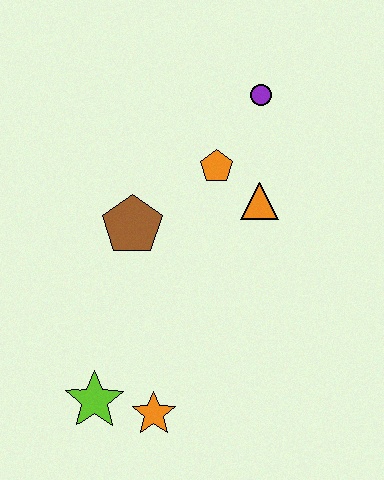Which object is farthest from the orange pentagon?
The lime star is farthest from the orange pentagon.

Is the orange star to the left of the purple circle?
Yes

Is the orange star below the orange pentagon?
Yes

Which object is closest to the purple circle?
The orange pentagon is closest to the purple circle.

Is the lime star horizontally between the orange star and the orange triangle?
No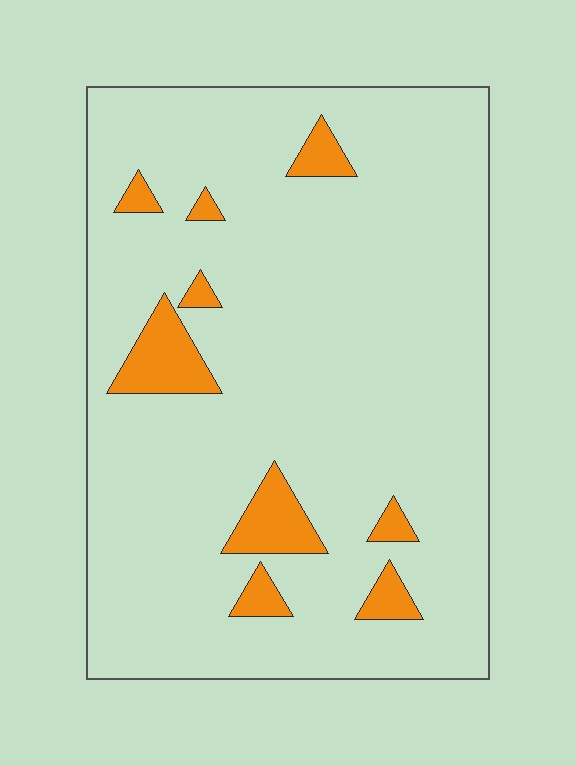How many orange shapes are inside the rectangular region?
9.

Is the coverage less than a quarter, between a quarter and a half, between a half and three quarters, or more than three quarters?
Less than a quarter.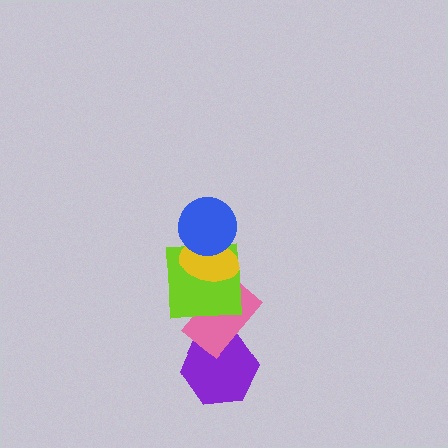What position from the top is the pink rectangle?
The pink rectangle is 4th from the top.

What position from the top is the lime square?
The lime square is 3rd from the top.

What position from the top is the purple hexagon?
The purple hexagon is 5th from the top.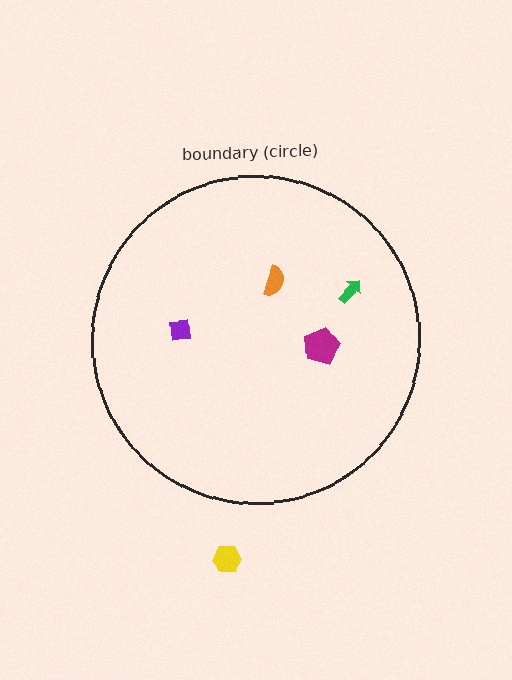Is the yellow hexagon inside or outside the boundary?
Outside.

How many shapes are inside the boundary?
4 inside, 1 outside.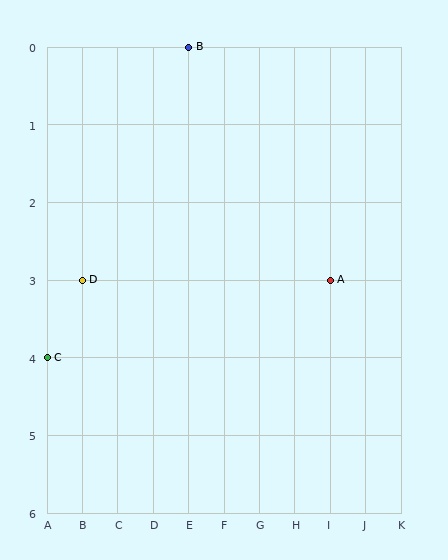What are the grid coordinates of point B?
Point B is at grid coordinates (E, 0).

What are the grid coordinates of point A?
Point A is at grid coordinates (I, 3).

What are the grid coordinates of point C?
Point C is at grid coordinates (A, 4).